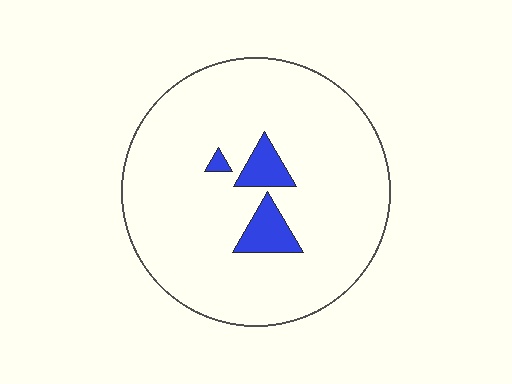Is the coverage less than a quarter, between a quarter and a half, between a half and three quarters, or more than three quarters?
Less than a quarter.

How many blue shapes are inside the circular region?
3.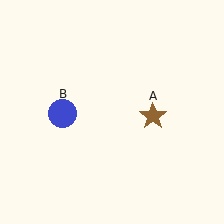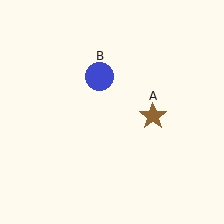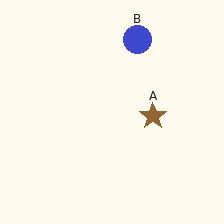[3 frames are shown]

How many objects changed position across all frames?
1 object changed position: blue circle (object B).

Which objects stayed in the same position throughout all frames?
Brown star (object A) remained stationary.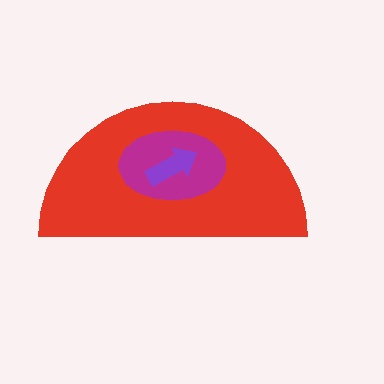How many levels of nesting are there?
3.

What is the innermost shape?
The purple arrow.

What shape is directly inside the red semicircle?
The magenta ellipse.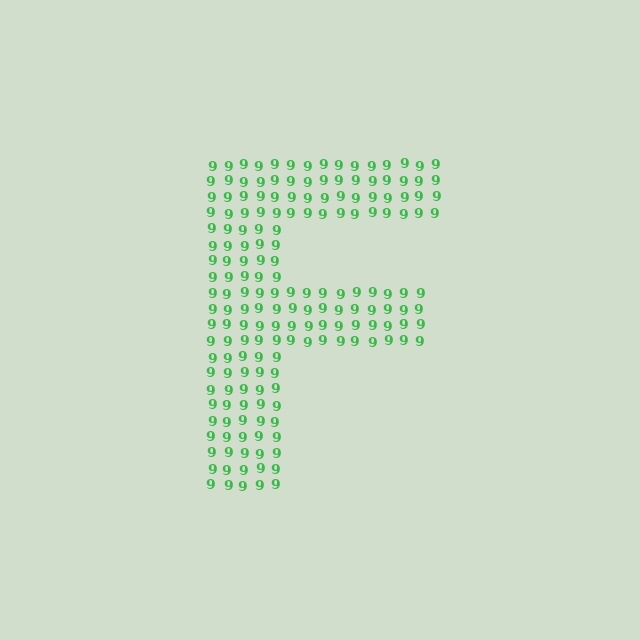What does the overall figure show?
The overall figure shows the letter F.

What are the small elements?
The small elements are digit 9's.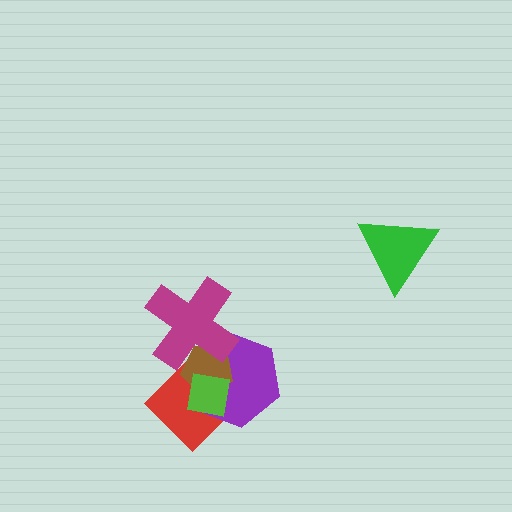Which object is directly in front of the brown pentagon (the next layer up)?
The lime square is directly in front of the brown pentagon.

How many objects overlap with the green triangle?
0 objects overlap with the green triangle.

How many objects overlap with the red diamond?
4 objects overlap with the red diamond.